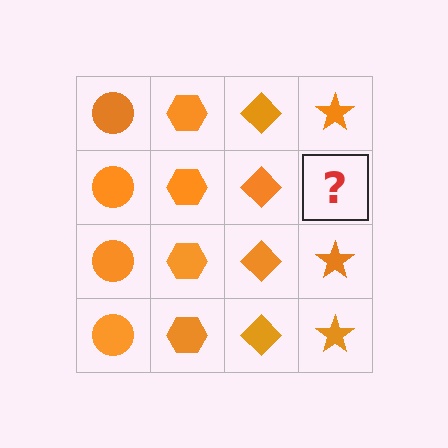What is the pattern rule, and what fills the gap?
The rule is that each column has a consistent shape. The gap should be filled with an orange star.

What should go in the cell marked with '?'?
The missing cell should contain an orange star.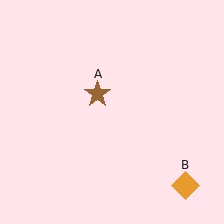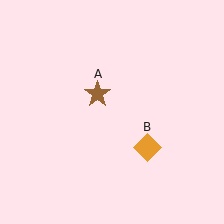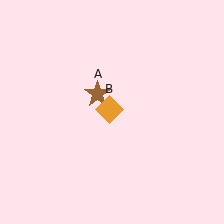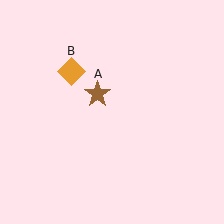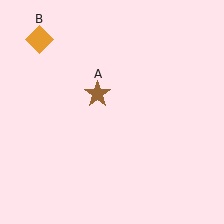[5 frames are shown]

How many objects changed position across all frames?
1 object changed position: orange diamond (object B).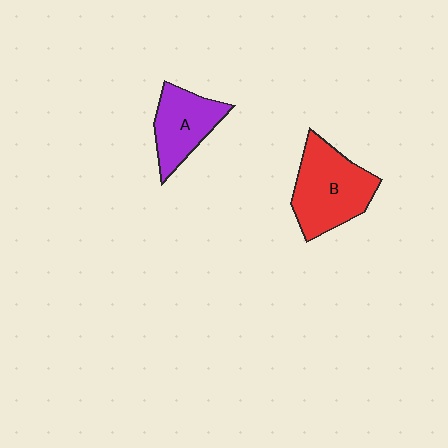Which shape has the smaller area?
Shape A (purple).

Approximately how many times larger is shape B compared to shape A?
Approximately 1.4 times.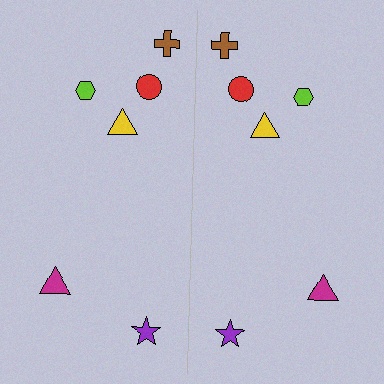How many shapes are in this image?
There are 12 shapes in this image.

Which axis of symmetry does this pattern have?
The pattern has a vertical axis of symmetry running through the center of the image.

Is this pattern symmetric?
Yes, this pattern has bilateral (reflection) symmetry.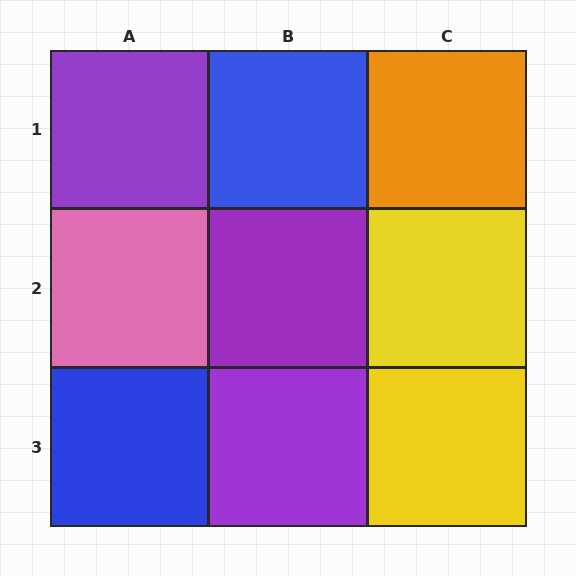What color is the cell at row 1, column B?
Blue.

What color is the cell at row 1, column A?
Purple.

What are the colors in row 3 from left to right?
Blue, purple, yellow.